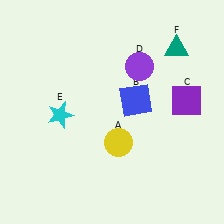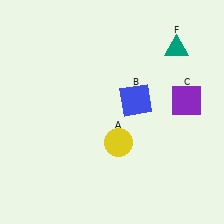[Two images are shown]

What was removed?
The cyan star (E), the purple circle (D) were removed in Image 2.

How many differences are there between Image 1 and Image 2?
There are 2 differences between the two images.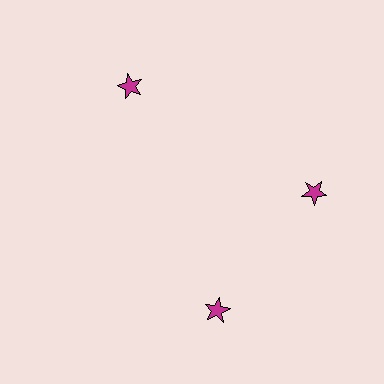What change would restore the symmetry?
The symmetry would be restored by rotating it back into even spacing with its neighbors so that all 3 stars sit at equal angles and equal distance from the center.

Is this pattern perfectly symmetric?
No. The 3 magenta stars are arranged in a ring, but one element near the 7 o'clock position is rotated out of alignment along the ring, breaking the 3-fold rotational symmetry.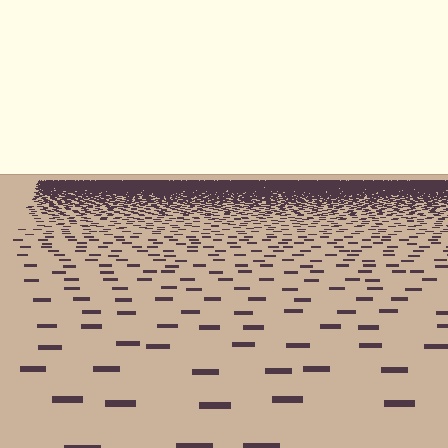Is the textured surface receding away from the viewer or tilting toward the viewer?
The surface is receding away from the viewer. Texture elements get smaller and denser toward the top.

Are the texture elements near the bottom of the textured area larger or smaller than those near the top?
Larger. Near the bottom, elements are closer to the viewer and appear at a bigger on-screen size.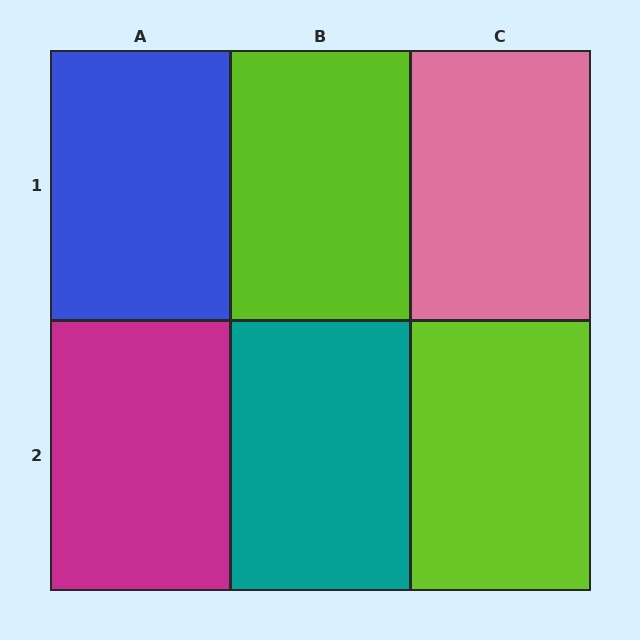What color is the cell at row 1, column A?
Blue.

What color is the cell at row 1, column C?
Pink.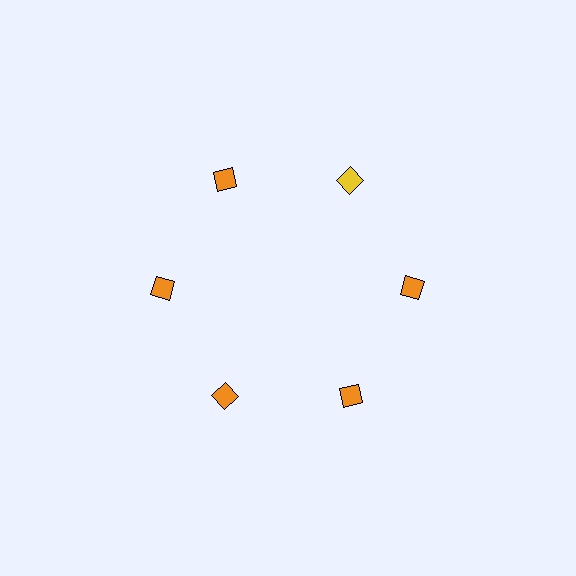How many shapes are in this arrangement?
There are 6 shapes arranged in a ring pattern.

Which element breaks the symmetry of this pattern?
The yellow diamond at roughly the 1 o'clock position breaks the symmetry. All other shapes are orange diamonds.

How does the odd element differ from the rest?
It has a different color: yellow instead of orange.